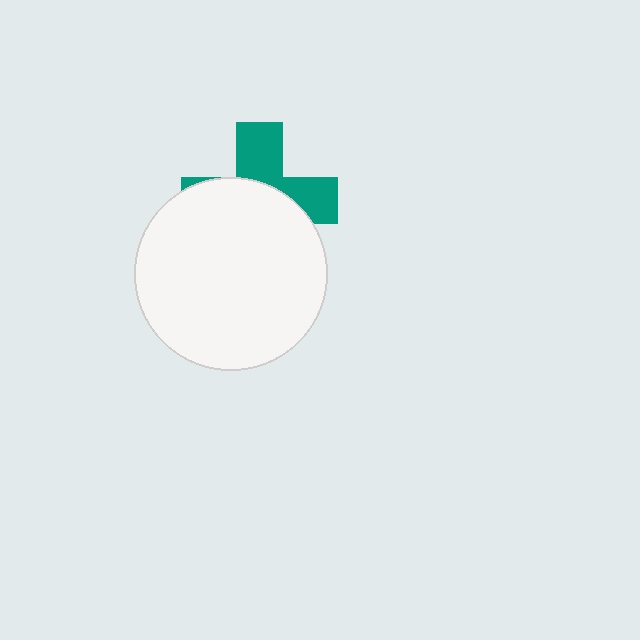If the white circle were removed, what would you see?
You would see the complete teal cross.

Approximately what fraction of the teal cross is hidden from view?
Roughly 60% of the teal cross is hidden behind the white circle.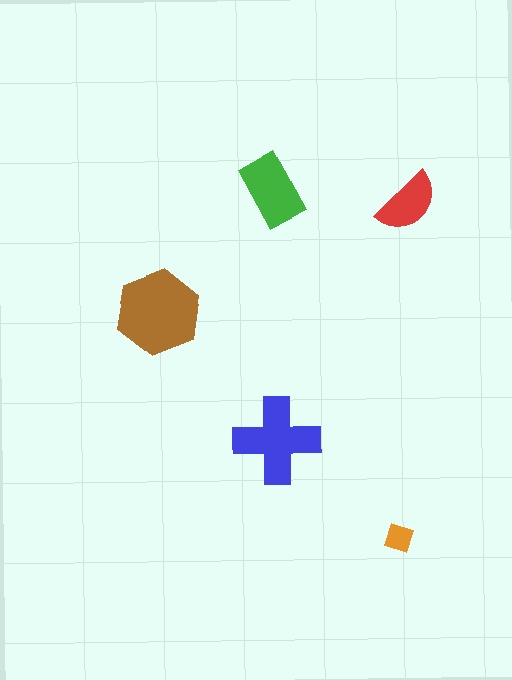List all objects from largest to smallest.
The brown hexagon, the blue cross, the green rectangle, the red semicircle, the orange diamond.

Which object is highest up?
The green rectangle is topmost.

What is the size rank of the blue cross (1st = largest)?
2nd.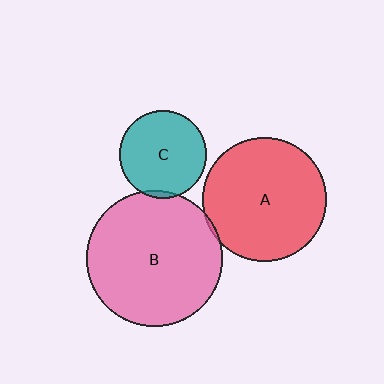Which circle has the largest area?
Circle B (pink).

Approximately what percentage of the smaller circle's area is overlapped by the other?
Approximately 5%.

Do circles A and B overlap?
Yes.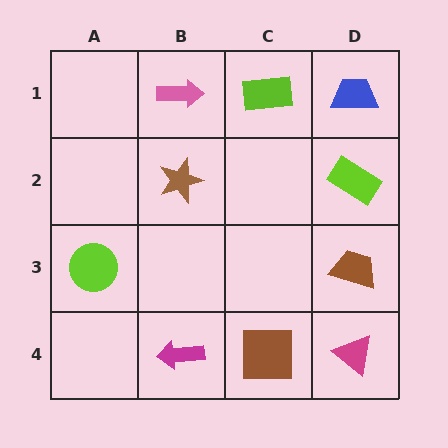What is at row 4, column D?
A magenta triangle.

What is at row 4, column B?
A magenta arrow.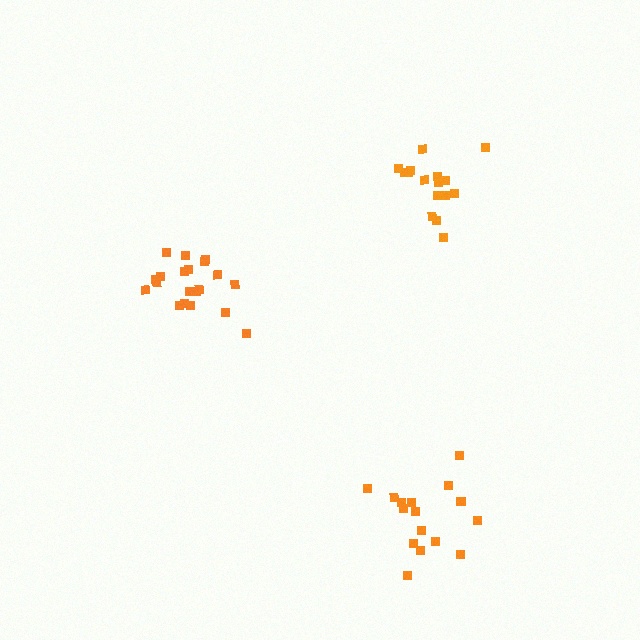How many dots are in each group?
Group 1: 20 dots, Group 2: 16 dots, Group 3: 17 dots (53 total).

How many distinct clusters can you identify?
There are 3 distinct clusters.